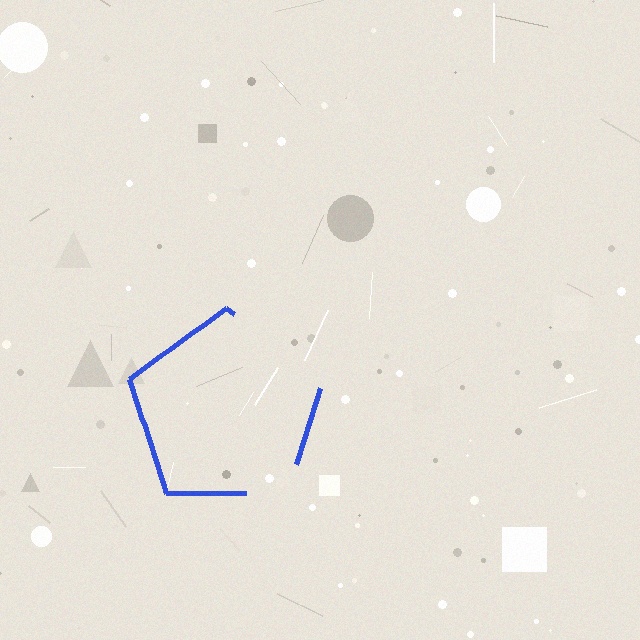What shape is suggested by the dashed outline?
The dashed outline suggests a pentagon.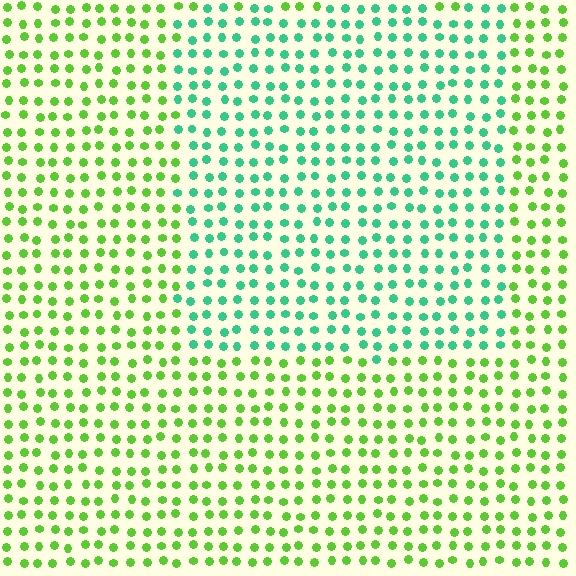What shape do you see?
I see a rectangle.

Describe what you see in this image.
The image is filled with small lime elements in a uniform arrangement. A rectangle-shaped region is visible where the elements are tinted to a slightly different hue, forming a subtle color boundary.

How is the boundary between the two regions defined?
The boundary is defined purely by a slight shift in hue (about 49 degrees). Spacing, size, and orientation are identical on both sides.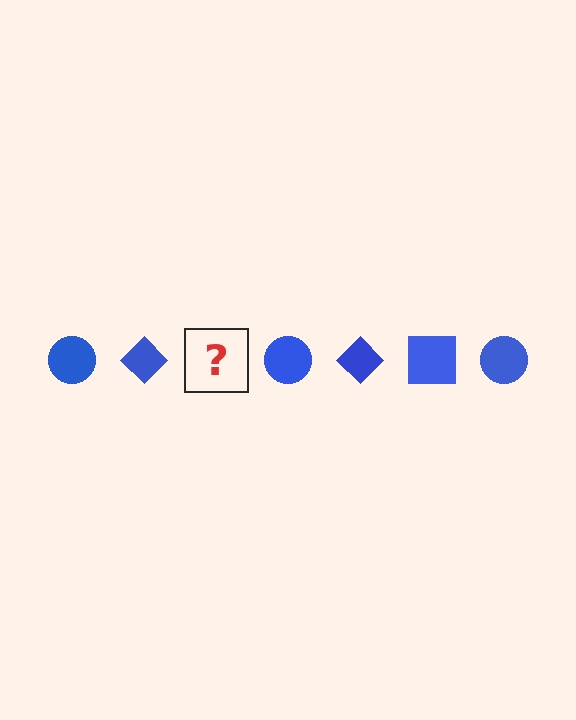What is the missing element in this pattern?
The missing element is a blue square.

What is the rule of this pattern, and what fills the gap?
The rule is that the pattern cycles through circle, diamond, square shapes in blue. The gap should be filled with a blue square.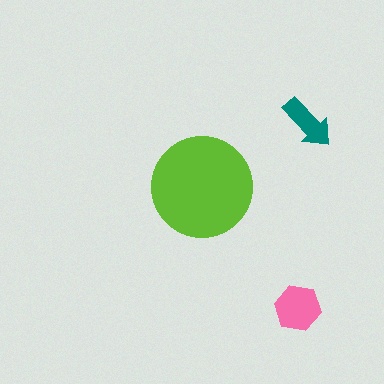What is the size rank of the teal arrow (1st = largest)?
3rd.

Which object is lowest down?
The pink hexagon is bottommost.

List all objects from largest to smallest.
The lime circle, the pink hexagon, the teal arrow.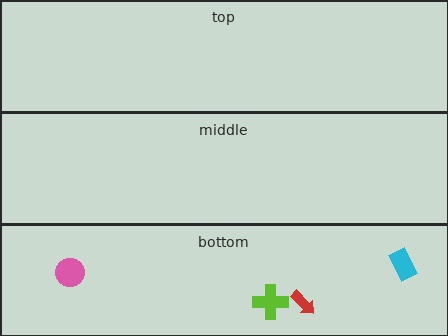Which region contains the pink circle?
The bottom region.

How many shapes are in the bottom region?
4.